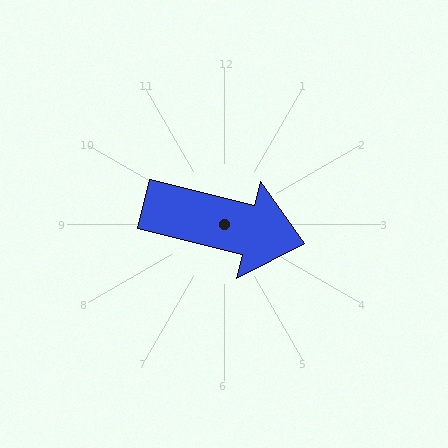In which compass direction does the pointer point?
East.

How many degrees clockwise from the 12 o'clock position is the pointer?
Approximately 104 degrees.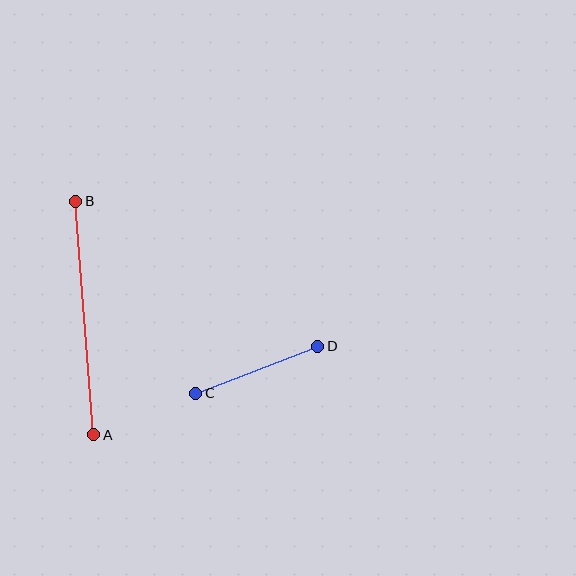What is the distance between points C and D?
The distance is approximately 131 pixels.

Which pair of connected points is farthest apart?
Points A and B are farthest apart.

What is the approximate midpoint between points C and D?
The midpoint is at approximately (257, 370) pixels.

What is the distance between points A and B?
The distance is approximately 234 pixels.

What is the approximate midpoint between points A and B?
The midpoint is at approximately (85, 318) pixels.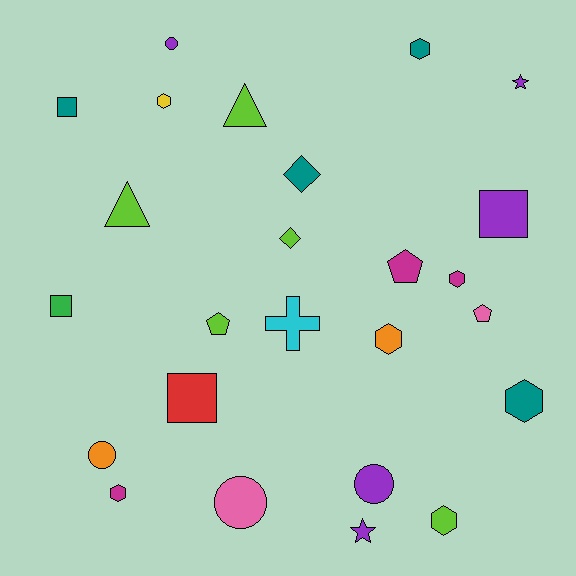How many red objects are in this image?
There is 1 red object.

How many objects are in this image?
There are 25 objects.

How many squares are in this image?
There are 4 squares.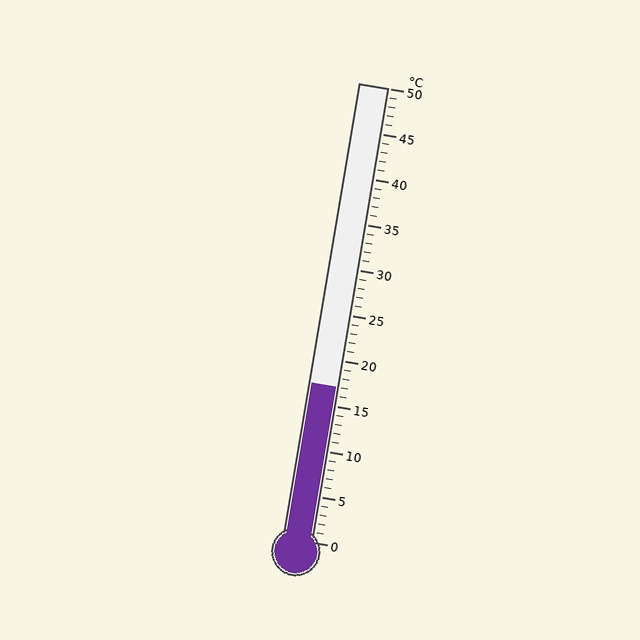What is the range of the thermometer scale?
The thermometer scale ranges from 0°C to 50°C.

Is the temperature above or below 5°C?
The temperature is above 5°C.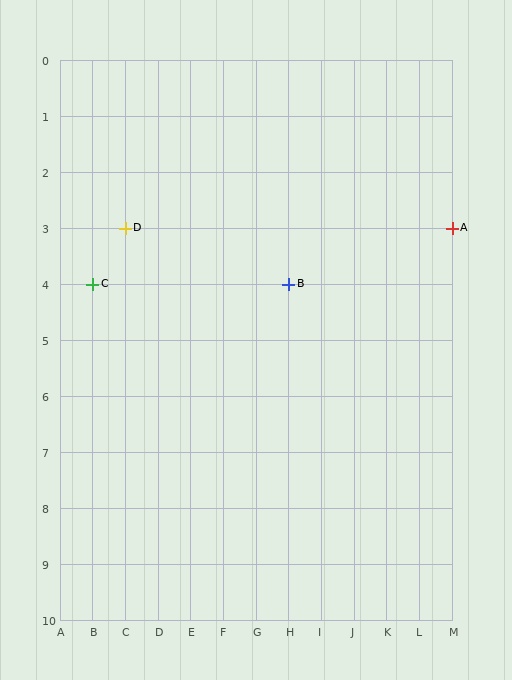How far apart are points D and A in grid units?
Points D and A are 10 columns apart.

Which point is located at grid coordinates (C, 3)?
Point D is at (C, 3).